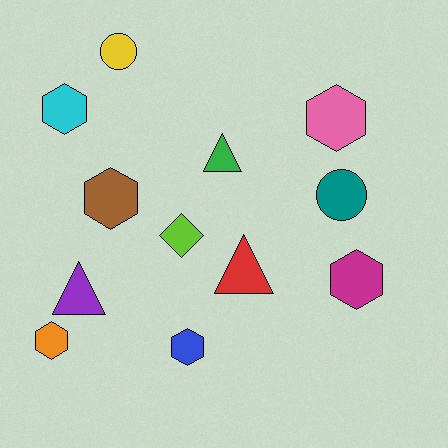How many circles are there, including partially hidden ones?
There are 2 circles.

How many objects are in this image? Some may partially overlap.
There are 12 objects.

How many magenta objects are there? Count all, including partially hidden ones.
There is 1 magenta object.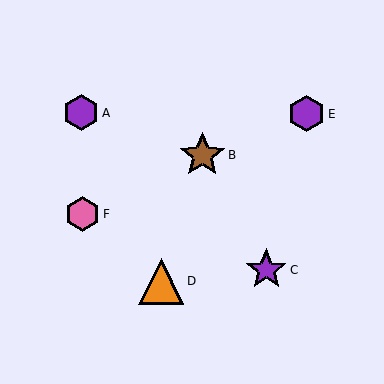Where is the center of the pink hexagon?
The center of the pink hexagon is at (83, 214).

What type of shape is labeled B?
Shape B is a brown star.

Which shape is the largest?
The brown star (labeled B) is the largest.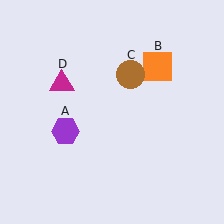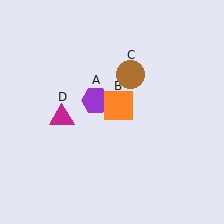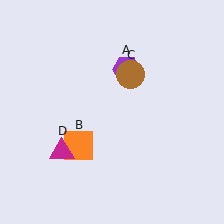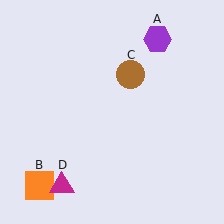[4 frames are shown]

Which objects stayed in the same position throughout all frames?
Brown circle (object C) remained stationary.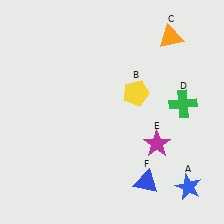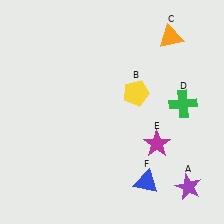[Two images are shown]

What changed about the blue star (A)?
In Image 1, A is blue. In Image 2, it changed to purple.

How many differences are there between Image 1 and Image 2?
There is 1 difference between the two images.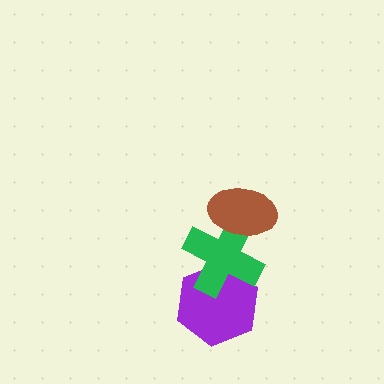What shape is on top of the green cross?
The brown ellipse is on top of the green cross.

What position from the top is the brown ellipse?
The brown ellipse is 1st from the top.